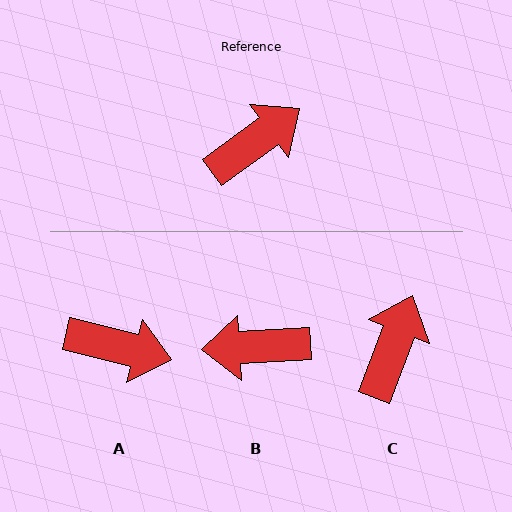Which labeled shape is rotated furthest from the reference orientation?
B, about 147 degrees away.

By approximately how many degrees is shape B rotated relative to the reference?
Approximately 147 degrees counter-clockwise.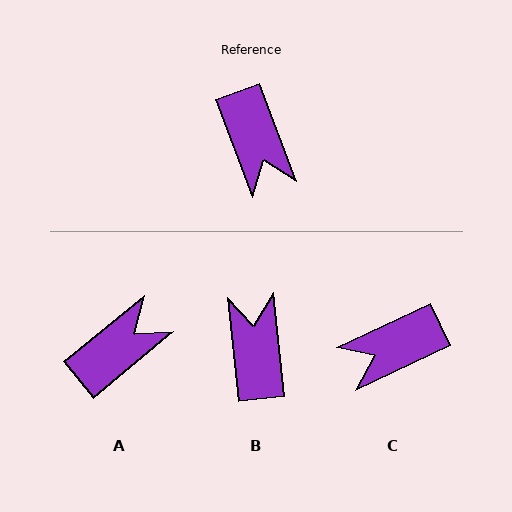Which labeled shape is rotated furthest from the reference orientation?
B, about 165 degrees away.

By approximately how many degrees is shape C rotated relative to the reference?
Approximately 86 degrees clockwise.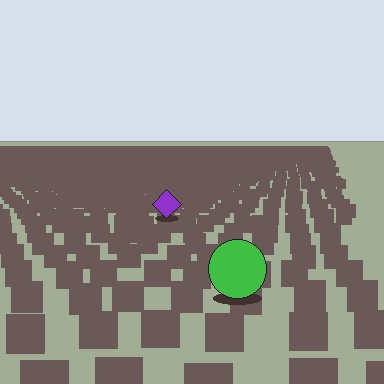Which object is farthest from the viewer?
The purple diamond is farthest from the viewer. It appears smaller and the ground texture around it is denser.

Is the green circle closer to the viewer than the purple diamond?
Yes. The green circle is closer — you can tell from the texture gradient: the ground texture is coarser near it.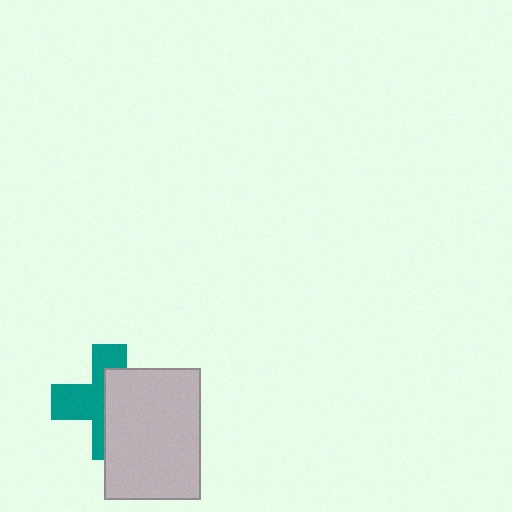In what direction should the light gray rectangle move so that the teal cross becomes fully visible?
The light gray rectangle should move right. That is the shortest direction to clear the overlap and leave the teal cross fully visible.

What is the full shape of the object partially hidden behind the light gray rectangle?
The partially hidden object is a teal cross.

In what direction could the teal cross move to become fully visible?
The teal cross could move left. That would shift it out from behind the light gray rectangle entirely.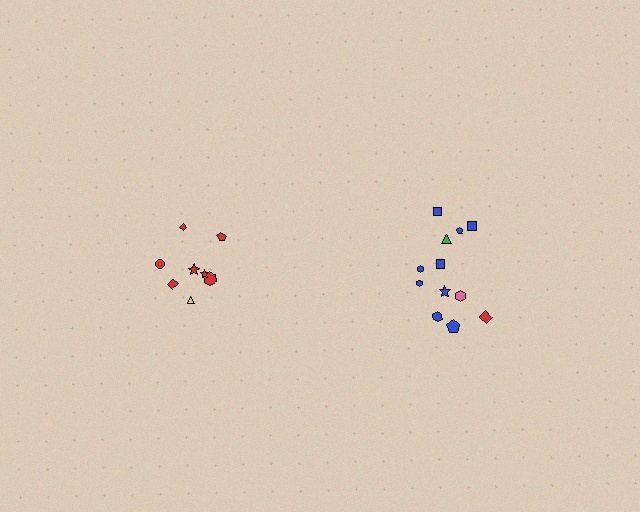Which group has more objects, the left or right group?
The right group.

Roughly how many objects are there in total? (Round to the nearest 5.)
Roughly 20 objects in total.